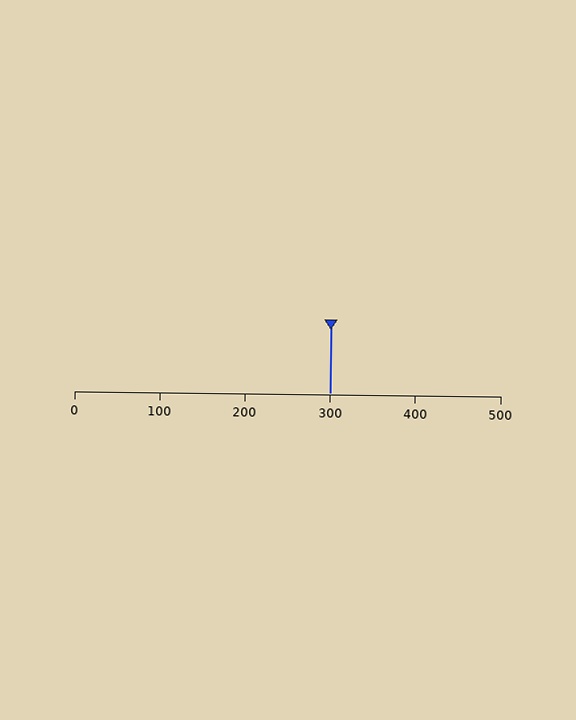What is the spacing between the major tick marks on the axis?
The major ticks are spaced 100 apart.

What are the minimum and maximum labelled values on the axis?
The axis runs from 0 to 500.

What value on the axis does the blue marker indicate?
The marker indicates approximately 300.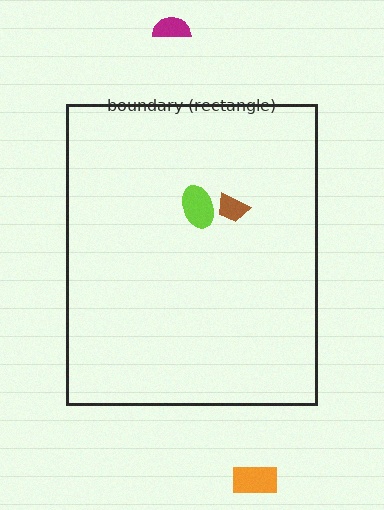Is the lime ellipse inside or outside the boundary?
Inside.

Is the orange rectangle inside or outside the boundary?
Outside.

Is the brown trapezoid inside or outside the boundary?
Inside.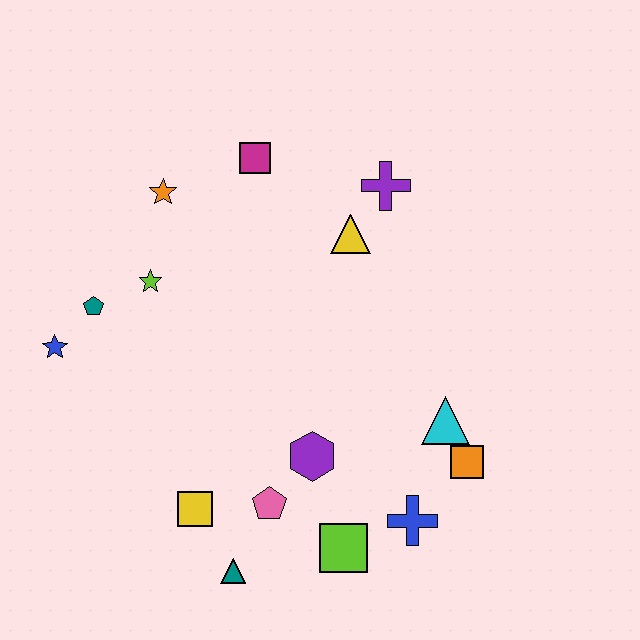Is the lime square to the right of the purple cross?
No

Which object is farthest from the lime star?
The orange square is farthest from the lime star.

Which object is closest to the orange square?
The cyan triangle is closest to the orange square.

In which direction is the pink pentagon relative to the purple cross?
The pink pentagon is below the purple cross.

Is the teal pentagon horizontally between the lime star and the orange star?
No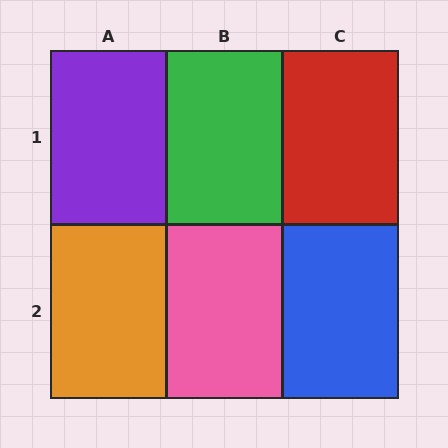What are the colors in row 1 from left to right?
Purple, green, red.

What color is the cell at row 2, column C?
Blue.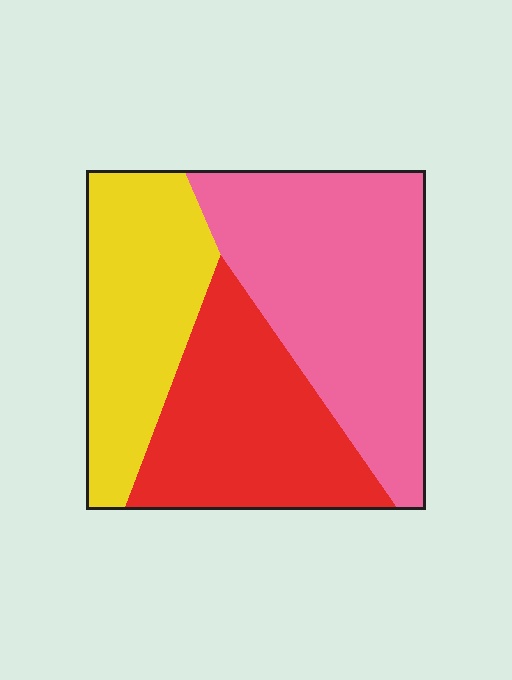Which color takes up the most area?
Pink, at roughly 40%.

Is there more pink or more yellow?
Pink.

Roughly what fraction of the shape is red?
Red takes up between a quarter and a half of the shape.